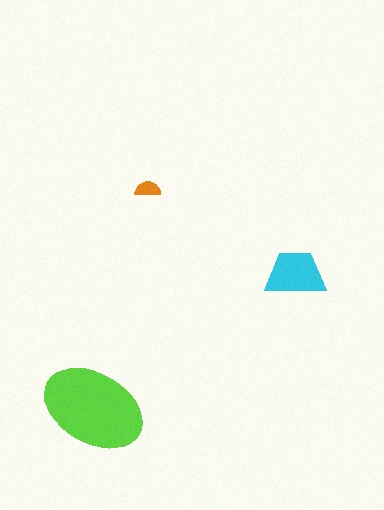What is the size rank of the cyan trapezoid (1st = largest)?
2nd.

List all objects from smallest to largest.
The orange semicircle, the cyan trapezoid, the lime ellipse.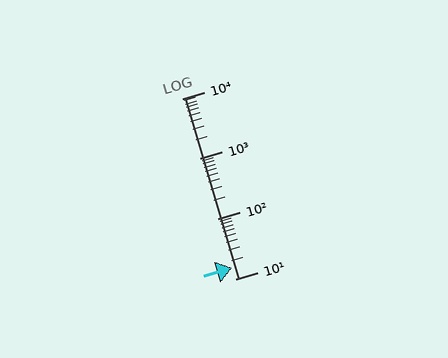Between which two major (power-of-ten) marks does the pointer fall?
The pointer is between 10 and 100.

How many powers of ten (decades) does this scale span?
The scale spans 3 decades, from 10 to 10000.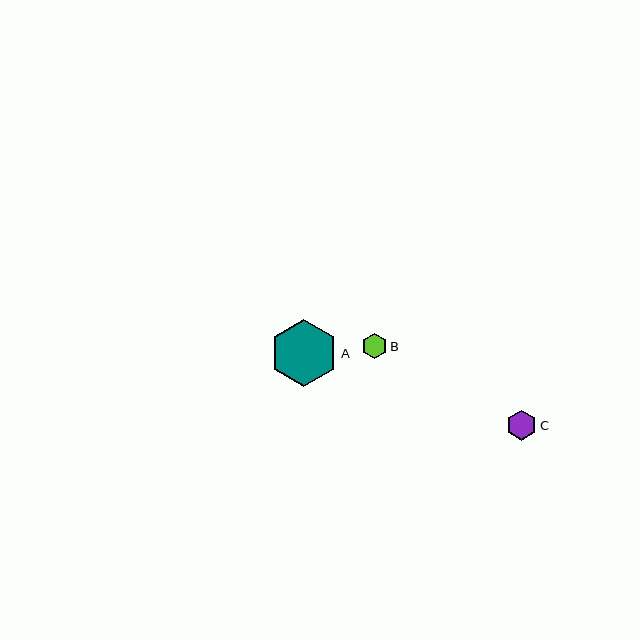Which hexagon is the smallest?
Hexagon B is the smallest with a size of approximately 25 pixels.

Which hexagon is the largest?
Hexagon A is the largest with a size of approximately 68 pixels.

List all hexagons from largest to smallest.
From largest to smallest: A, C, B.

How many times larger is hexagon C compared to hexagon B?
Hexagon C is approximately 1.2 times the size of hexagon B.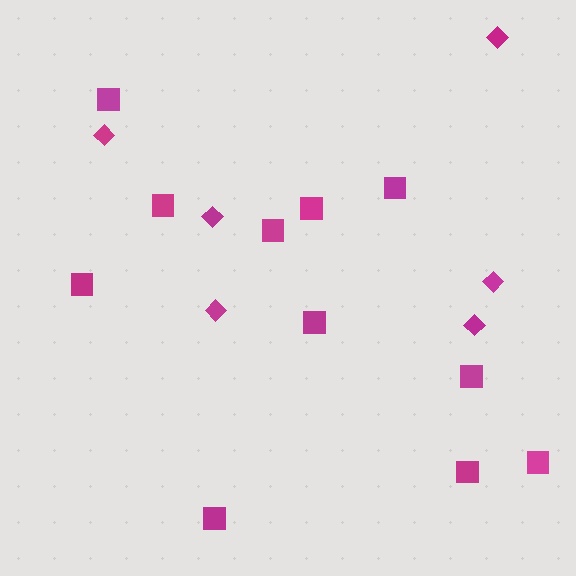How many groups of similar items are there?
There are 2 groups: one group of squares (11) and one group of diamonds (6).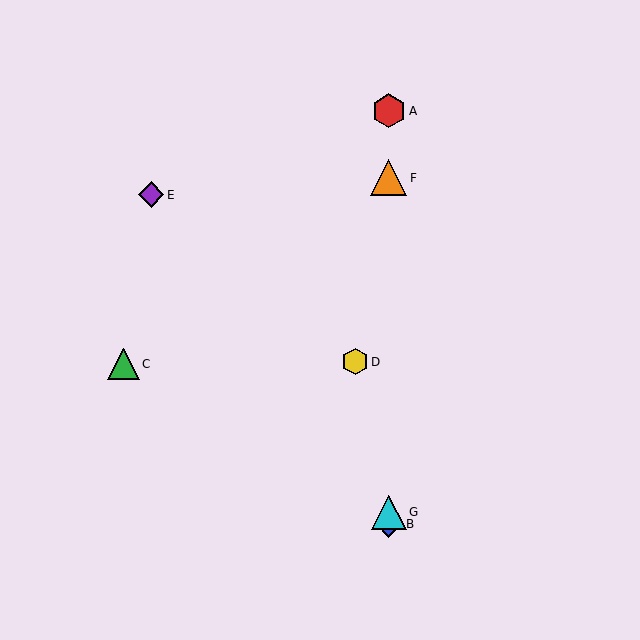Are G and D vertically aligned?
No, G is at x≈389 and D is at x≈355.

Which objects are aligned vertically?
Objects A, B, F, G are aligned vertically.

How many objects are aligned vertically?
4 objects (A, B, F, G) are aligned vertically.